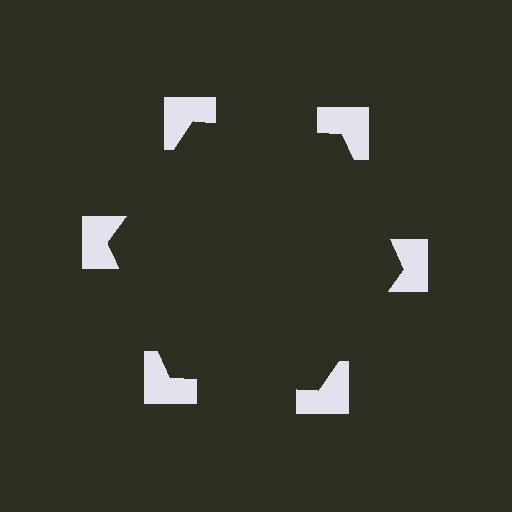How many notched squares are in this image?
There are 6 — one at each vertex of the illusory hexagon.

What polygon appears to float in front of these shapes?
An illusory hexagon — its edges are inferred from the aligned wedge cuts in the notched squares, not physically drawn.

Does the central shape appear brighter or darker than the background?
It typically appears slightly darker than the background, even though no actual brightness change is drawn.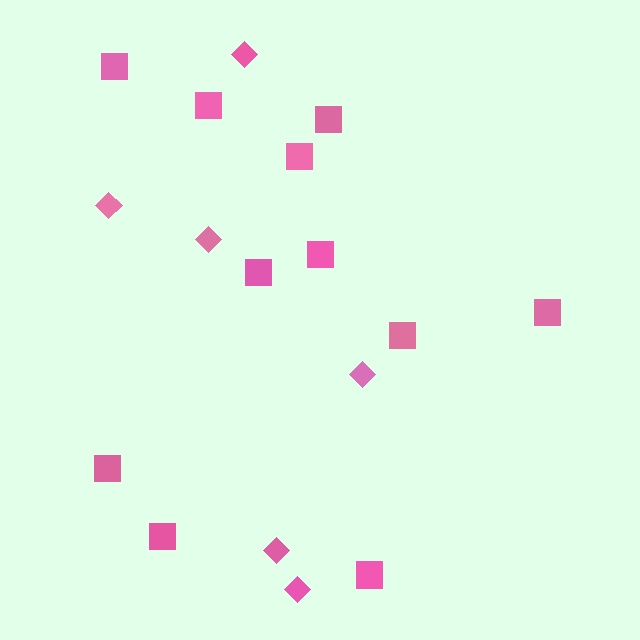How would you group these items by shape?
There are 2 groups: one group of squares (11) and one group of diamonds (6).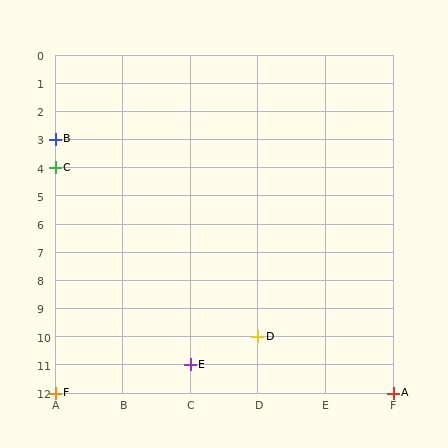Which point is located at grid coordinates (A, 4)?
Point C is at (A, 4).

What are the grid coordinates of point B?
Point B is at grid coordinates (A, 3).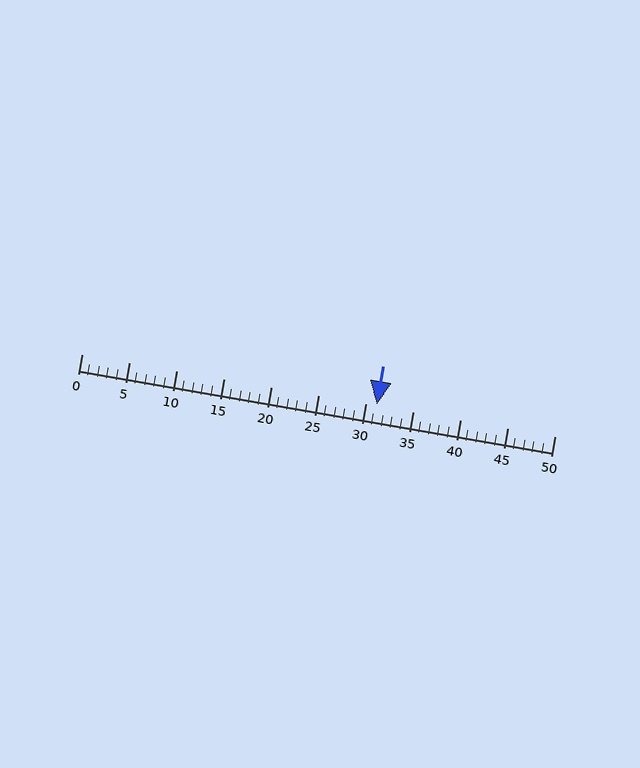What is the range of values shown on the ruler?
The ruler shows values from 0 to 50.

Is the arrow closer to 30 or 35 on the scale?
The arrow is closer to 30.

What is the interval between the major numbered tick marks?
The major tick marks are spaced 5 units apart.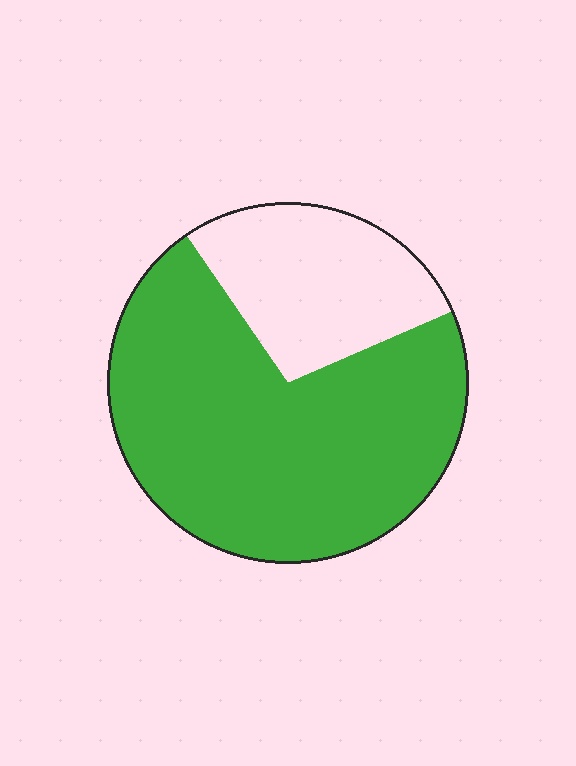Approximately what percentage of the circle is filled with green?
Approximately 70%.